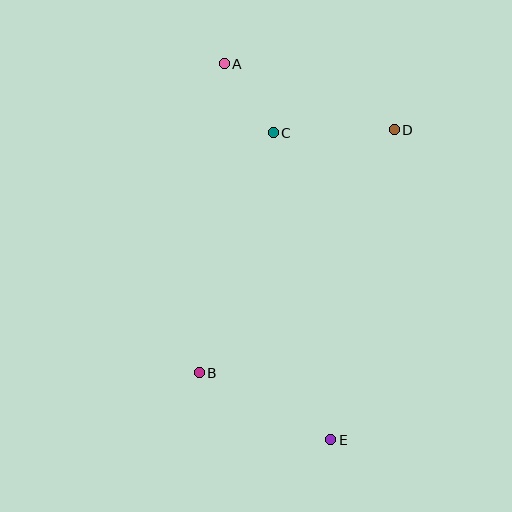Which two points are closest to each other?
Points A and C are closest to each other.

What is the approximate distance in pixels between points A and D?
The distance between A and D is approximately 182 pixels.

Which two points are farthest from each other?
Points A and E are farthest from each other.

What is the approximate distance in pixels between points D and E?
The distance between D and E is approximately 316 pixels.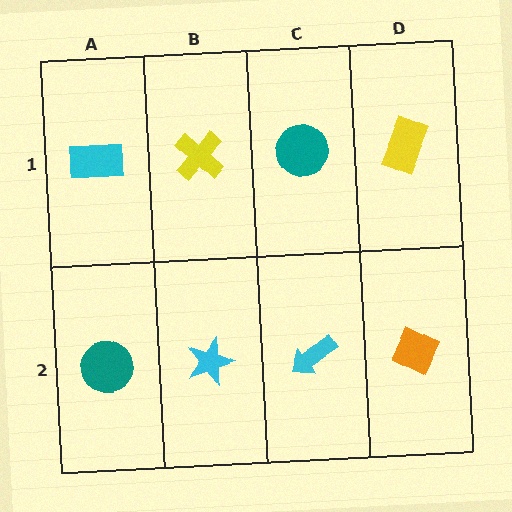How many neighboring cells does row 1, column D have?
2.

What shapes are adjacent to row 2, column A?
A cyan rectangle (row 1, column A), a cyan star (row 2, column B).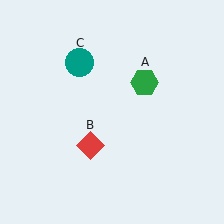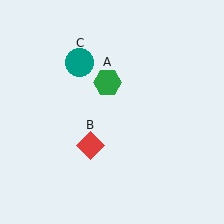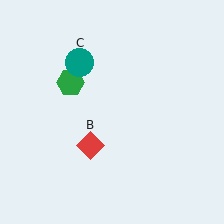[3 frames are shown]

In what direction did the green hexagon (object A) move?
The green hexagon (object A) moved left.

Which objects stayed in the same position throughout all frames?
Red diamond (object B) and teal circle (object C) remained stationary.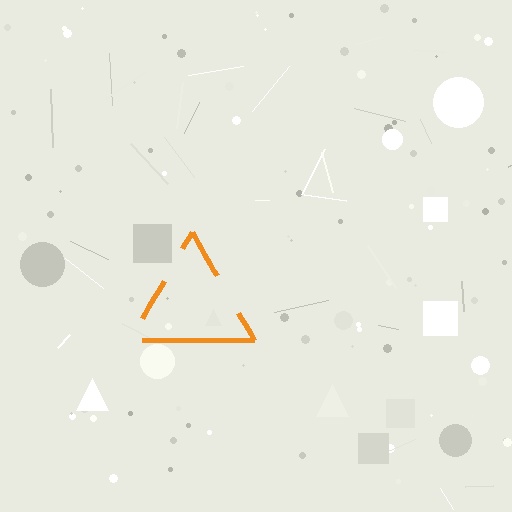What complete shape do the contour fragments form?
The contour fragments form a triangle.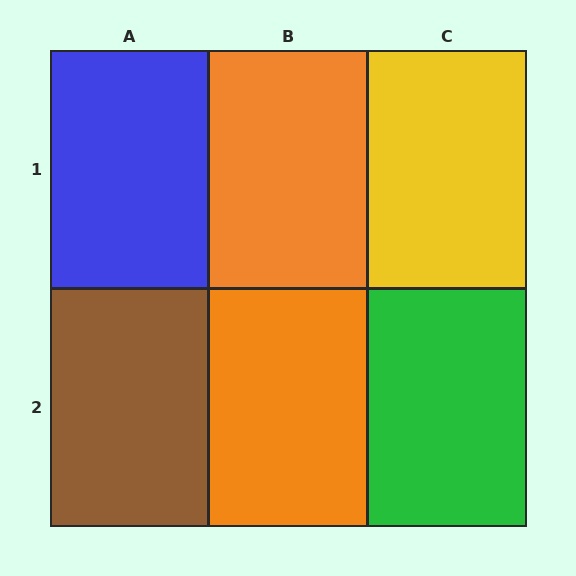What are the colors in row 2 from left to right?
Brown, orange, green.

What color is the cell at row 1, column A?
Blue.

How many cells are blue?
1 cell is blue.